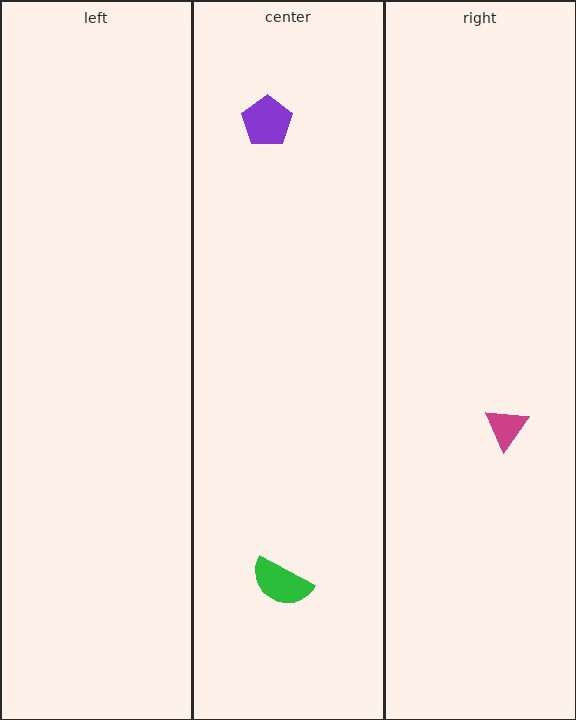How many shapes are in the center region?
2.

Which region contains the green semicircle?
The center region.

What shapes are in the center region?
The green semicircle, the purple pentagon.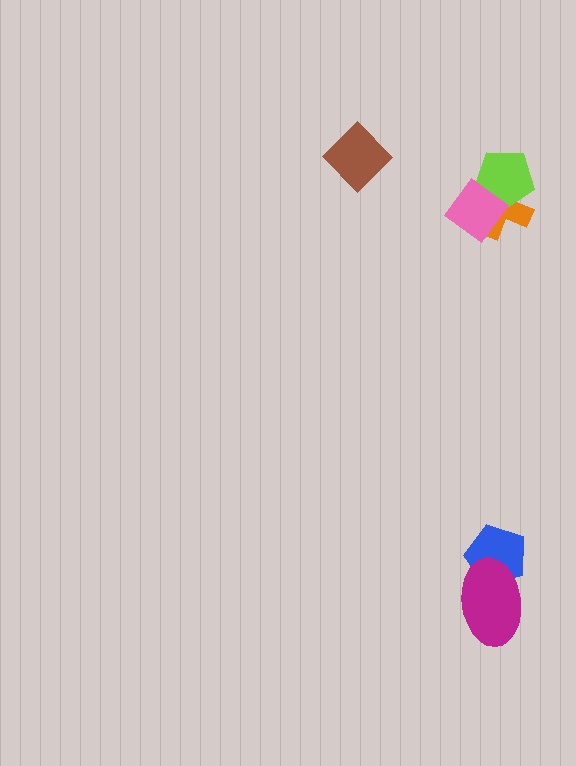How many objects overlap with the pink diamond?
2 objects overlap with the pink diamond.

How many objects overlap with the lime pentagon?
2 objects overlap with the lime pentagon.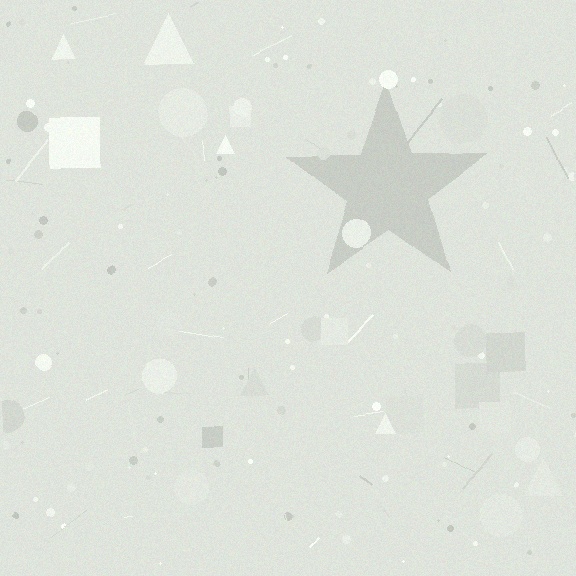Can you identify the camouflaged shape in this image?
The camouflaged shape is a star.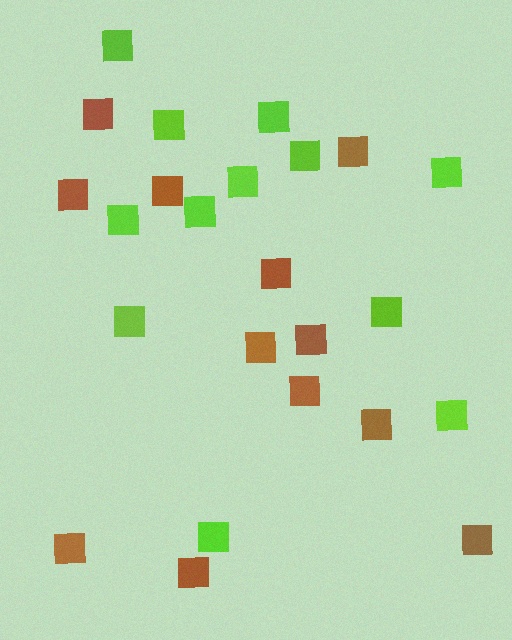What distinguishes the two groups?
There are 2 groups: one group of brown squares (12) and one group of lime squares (12).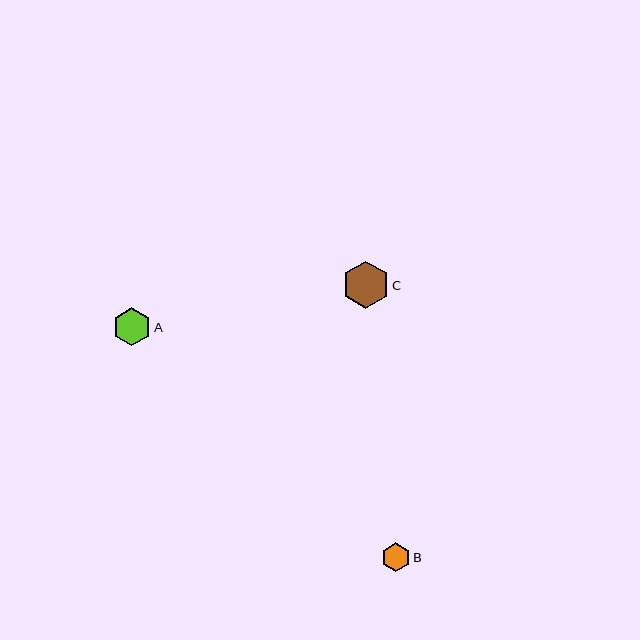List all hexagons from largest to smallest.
From largest to smallest: C, A, B.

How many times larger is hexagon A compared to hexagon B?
Hexagon A is approximately 1.3 times the size of hexagon B.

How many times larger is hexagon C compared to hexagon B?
Hexagon C is approximately 1.6 times the size of hexagon B.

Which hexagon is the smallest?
Hexagon B is the smallest with a size of approximately 29 pixels.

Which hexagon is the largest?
Hexagon C is the largest with a size of approximately 47 pixels.